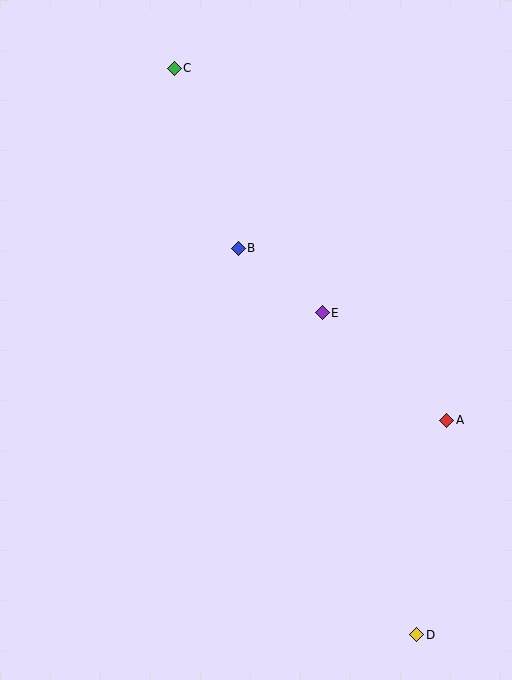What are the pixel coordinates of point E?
Point E is at (322, 313).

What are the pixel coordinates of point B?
Point B is at (238, 248).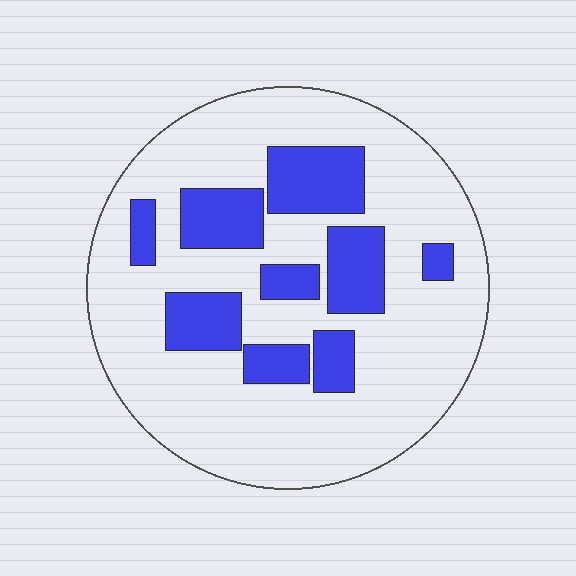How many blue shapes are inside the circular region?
9.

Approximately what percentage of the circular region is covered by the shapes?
Approximately 25%.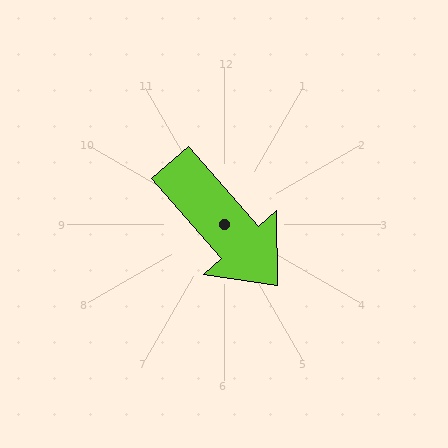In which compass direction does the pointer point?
Southeast.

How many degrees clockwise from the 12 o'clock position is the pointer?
Approximately 139 degrees.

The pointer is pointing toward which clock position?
Roughly 5 o'clock.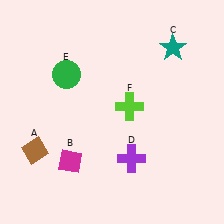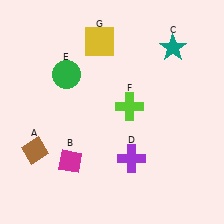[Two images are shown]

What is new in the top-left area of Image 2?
A yellow square (G) was added in the top-left area of Image 2.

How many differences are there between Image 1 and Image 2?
There is 1 difference between the two images.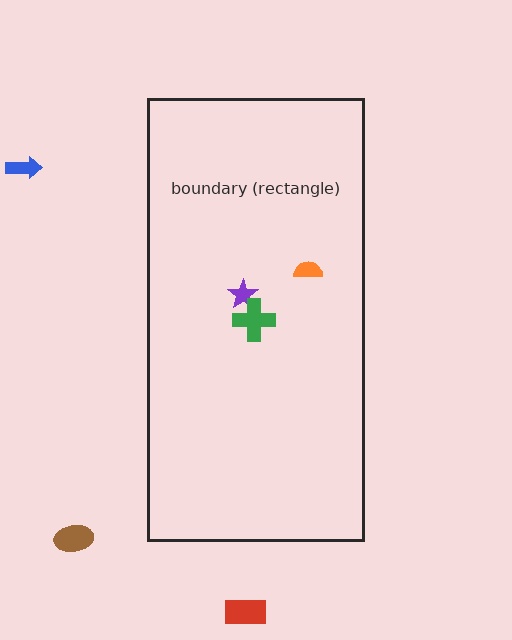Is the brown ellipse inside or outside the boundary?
Outside.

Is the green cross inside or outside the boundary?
Inside.